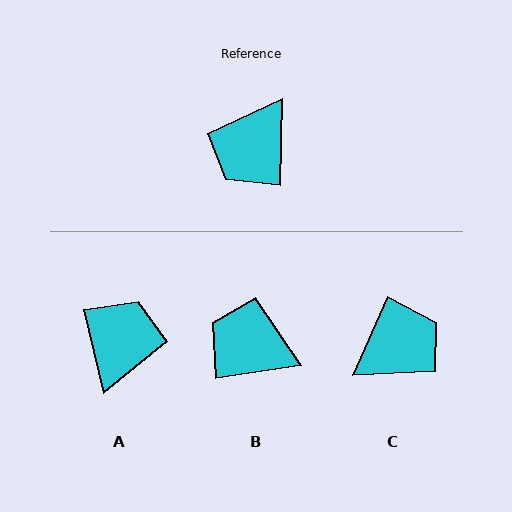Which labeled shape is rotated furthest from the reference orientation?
A, about 166 degrees away.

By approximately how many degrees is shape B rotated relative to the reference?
Approximately 81 degrees clockwise.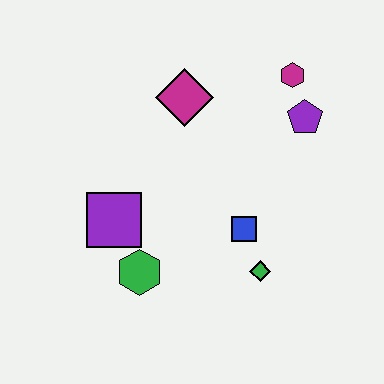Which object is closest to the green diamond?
The blue square is closest to the green diamond.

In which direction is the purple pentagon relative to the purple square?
The purple pentagon is to the right of the purple square.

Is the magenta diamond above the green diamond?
Yes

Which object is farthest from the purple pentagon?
The green hexagon is farthest from the purple pentagon.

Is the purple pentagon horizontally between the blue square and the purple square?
No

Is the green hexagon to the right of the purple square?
Yes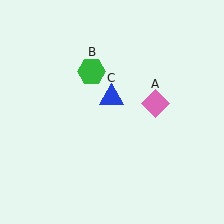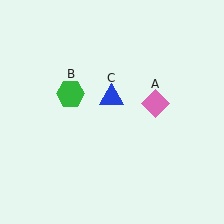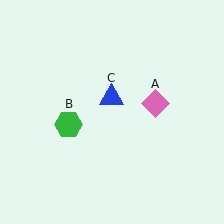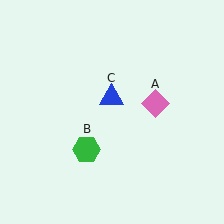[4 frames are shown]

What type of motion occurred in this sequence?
The green hexagon (object B) rotated counterclockwise around the center of the scene.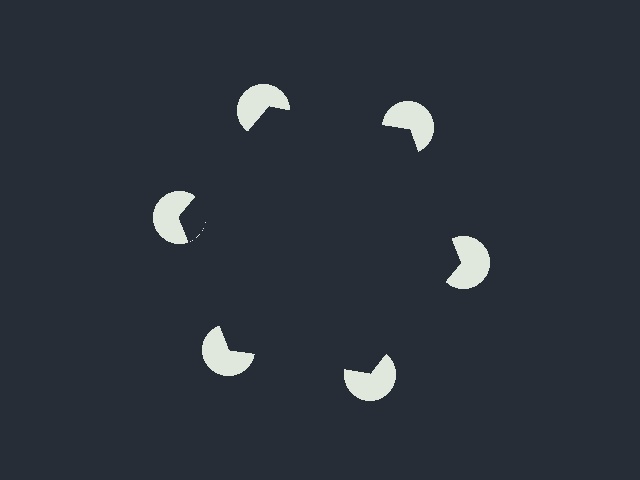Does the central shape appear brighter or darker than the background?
It typically appears slightly darker than the background, even though no actual brightness change is drawn.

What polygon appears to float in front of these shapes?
An illusory hexagon — its edges are inferred from the aligned wedge cuts in the pac-man discs, not physically drawn.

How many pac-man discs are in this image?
There are 6 — one at each vertex of the illusory hexagon.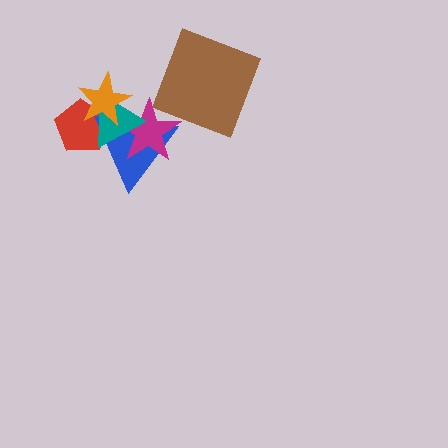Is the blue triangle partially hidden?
Yes, it is partially covered by another shape.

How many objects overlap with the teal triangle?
4 objects overlap with the teal triangle.